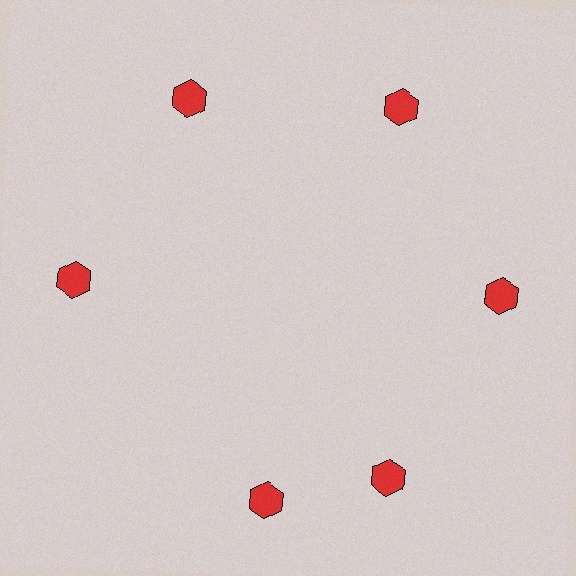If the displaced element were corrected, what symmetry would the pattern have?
It would have 6-fold rotational symmetry — the pattern would map onto itself every 60 degrees.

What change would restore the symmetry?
The symmetry would be restored by rotating it back into even spacing with its neighbors so that all 6 hexagons sit at equal angles and equal distance from the center.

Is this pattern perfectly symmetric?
No. The 6 red hexagons are arranged in a ring, but one element near the 7 o'clock position is rotated out of alignment along the ring, breaking the 6-fold rotational symmetry.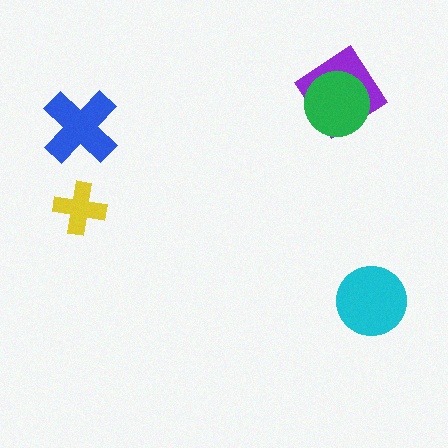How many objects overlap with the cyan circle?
0 objects overlap with the cyan circle.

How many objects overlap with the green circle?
1 object overlaps with the green circle.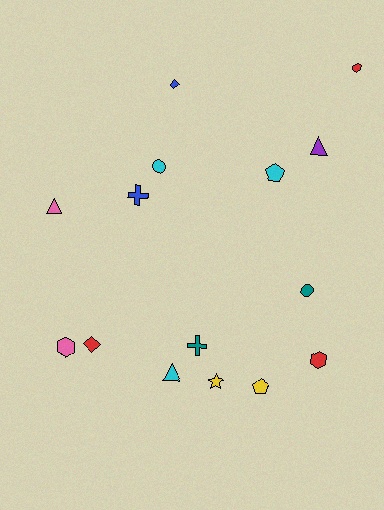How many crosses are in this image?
There are 2 crosses.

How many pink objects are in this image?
There are 2 pink objects.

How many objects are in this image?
There are 15 objects.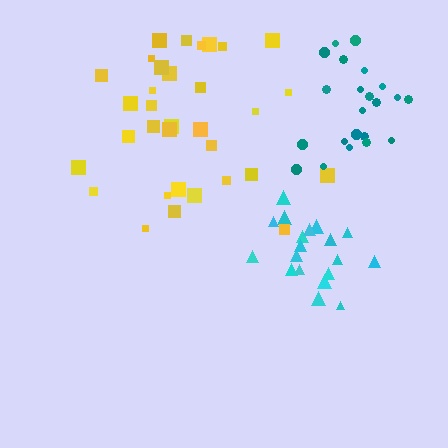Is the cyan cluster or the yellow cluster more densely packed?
Cyan.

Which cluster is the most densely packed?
Cyan.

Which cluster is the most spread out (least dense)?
Yellow.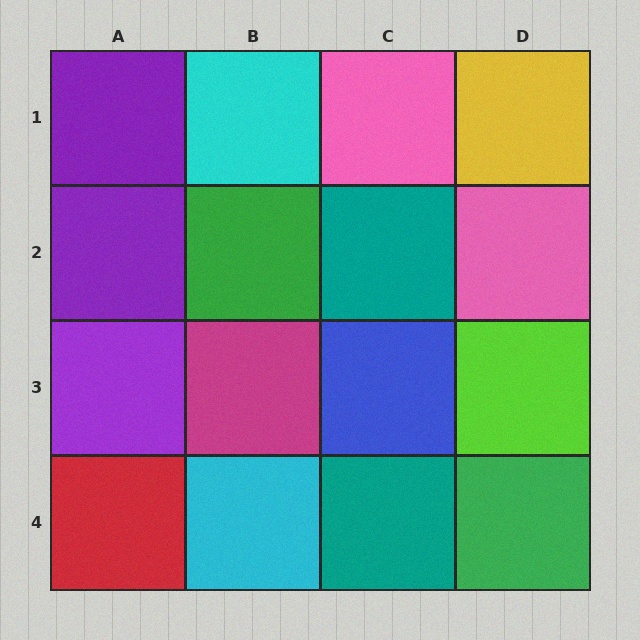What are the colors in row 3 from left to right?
Purple, magenta, blue, lime.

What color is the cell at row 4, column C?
Teal.